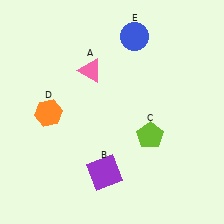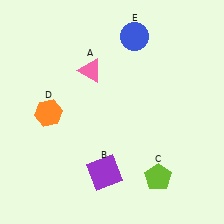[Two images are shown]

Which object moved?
The lime pentagon (C) moved down.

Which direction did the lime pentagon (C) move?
The lime pentagon (C) moved down.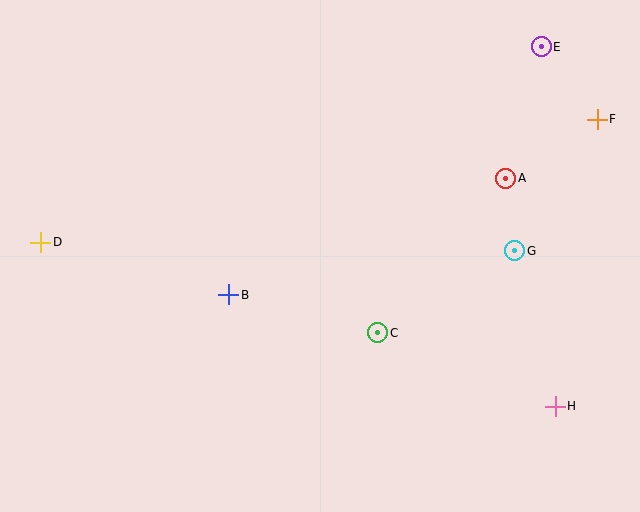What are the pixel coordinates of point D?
Point D is at (41, 242).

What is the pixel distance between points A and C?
The distance between A and C is 201 pixels.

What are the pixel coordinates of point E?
Point E is at (541, 47).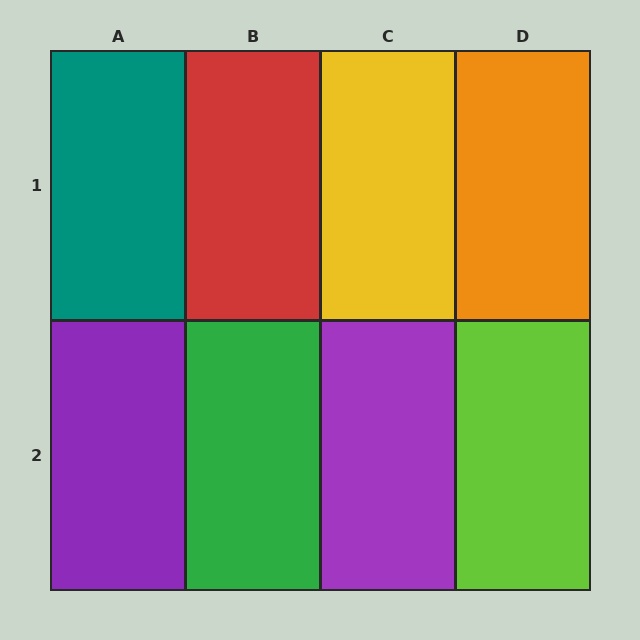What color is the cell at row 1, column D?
Orange.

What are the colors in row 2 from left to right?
Purple, green, purple, lime.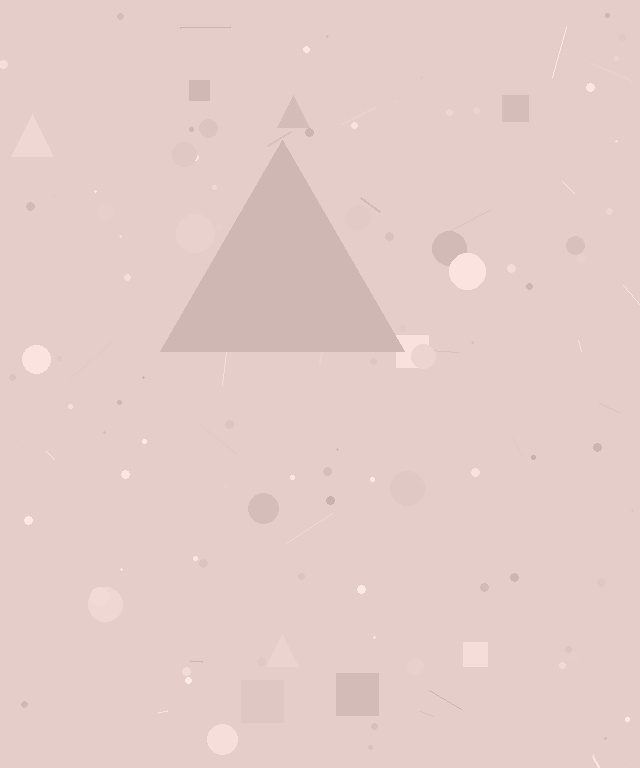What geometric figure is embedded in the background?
A triangle is embedded in the background.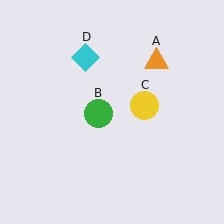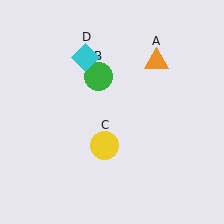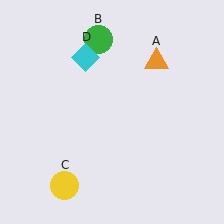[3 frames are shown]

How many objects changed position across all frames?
2 objects changed position: green circle (object B), yellow circle (object C).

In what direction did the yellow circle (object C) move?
The yellow circle (object C) moved down and to the left.